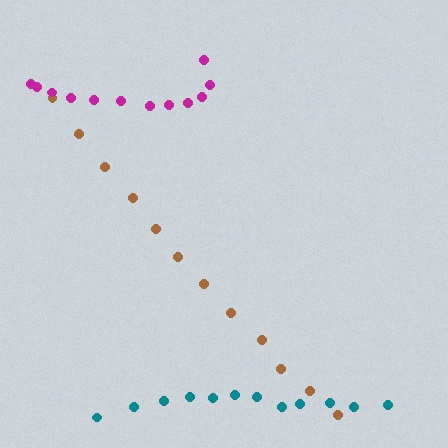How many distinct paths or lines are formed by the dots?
There are 3 distinct paths.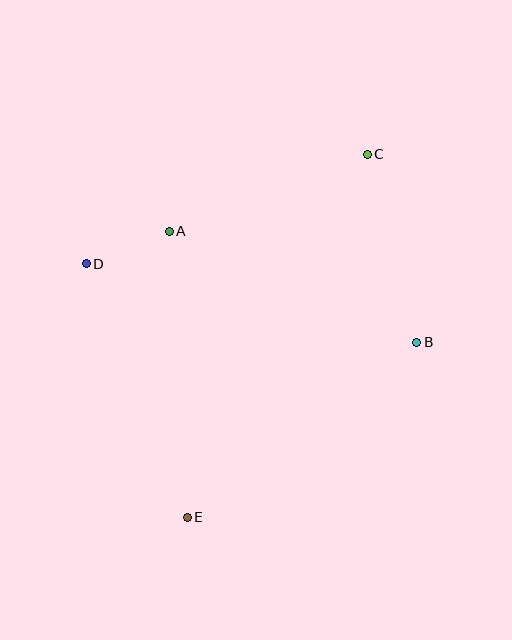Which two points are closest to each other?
Points A and D are closest to each other.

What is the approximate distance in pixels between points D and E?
The distance between D and E is approximately 273 pixels.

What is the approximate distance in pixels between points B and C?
The distance between B and C is approximately 195 pixels.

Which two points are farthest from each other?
Points C and E are farthest from each other.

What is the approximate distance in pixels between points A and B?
The distance between A and B is approximately 272 pixels.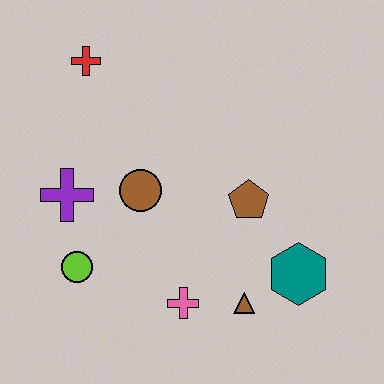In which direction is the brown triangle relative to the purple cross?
The brown triangle is to the right of the purple cross.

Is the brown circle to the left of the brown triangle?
Yes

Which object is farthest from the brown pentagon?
The red cross is farthest from the brown pentagon.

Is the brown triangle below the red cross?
Yes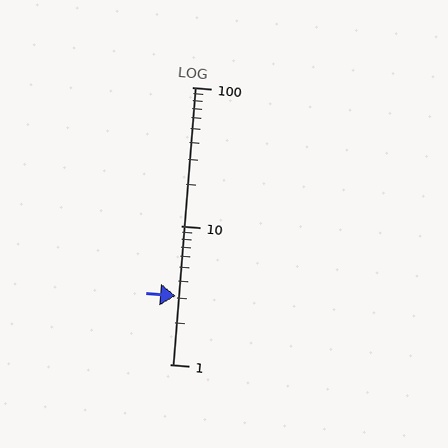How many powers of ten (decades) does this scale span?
The scale spans 2 decades, from 1 to 100.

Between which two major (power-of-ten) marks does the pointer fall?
The pointer is between 1 and 10.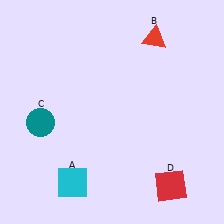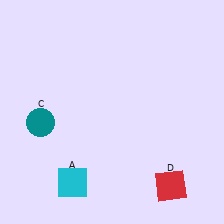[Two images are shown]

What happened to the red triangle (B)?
The red triangle (B) was removed in Image 2. It was in the top-right area of Image 1.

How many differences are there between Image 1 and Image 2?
There is 1 difference between the two images.